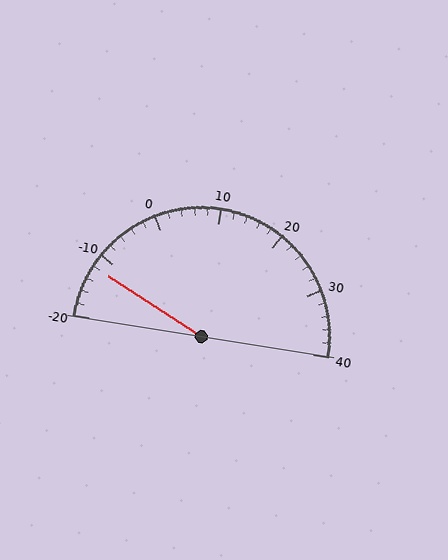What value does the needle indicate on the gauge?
The needle indicates approximately -12.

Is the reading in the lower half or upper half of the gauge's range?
The reading is in the lower half of the range (-20 to 40).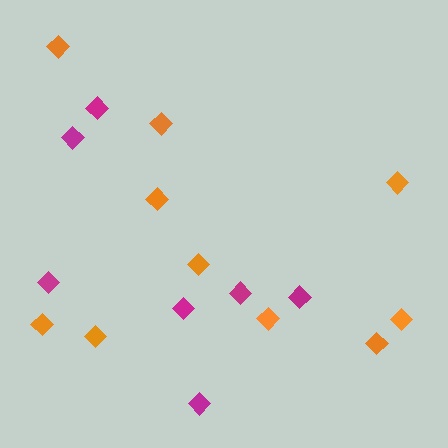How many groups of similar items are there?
There are 2 groups: one group of magenta diamonds (7) and one group of orange diamonds (10).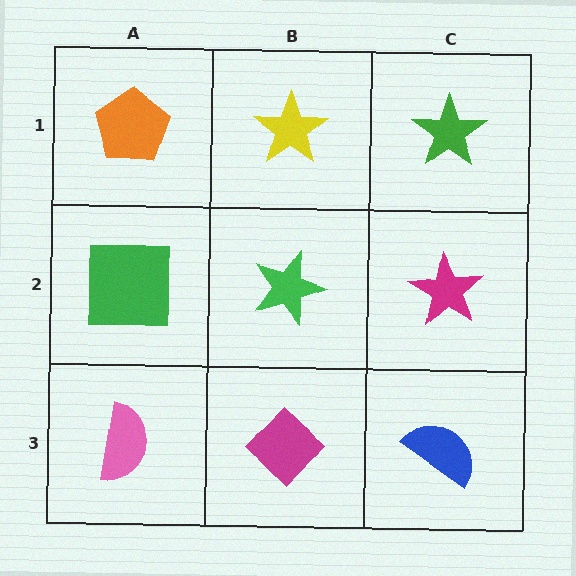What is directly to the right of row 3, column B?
A blue semicircle.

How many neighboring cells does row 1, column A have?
2.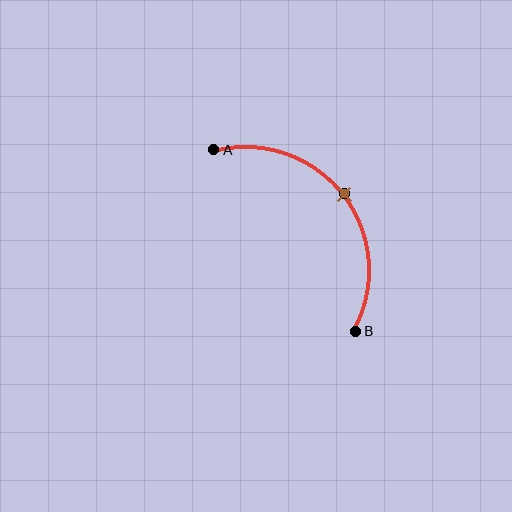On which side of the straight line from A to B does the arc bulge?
The arc bulges above and to the right of the straight line connecting A and B.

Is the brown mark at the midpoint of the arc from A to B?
Yes. The brown mark lies on the arc at equal arc-length from both A and B — it is the arc midpoint.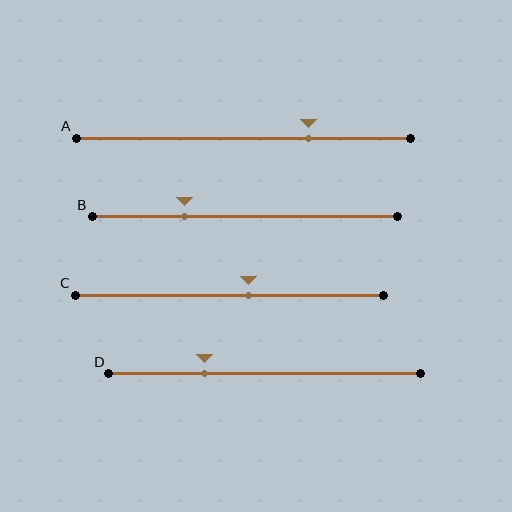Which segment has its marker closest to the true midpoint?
Segment C has its marker closest to the true midpoint.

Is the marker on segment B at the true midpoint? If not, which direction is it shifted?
No, the marker on segment B is shifted to the left by about 20% of the segment length.